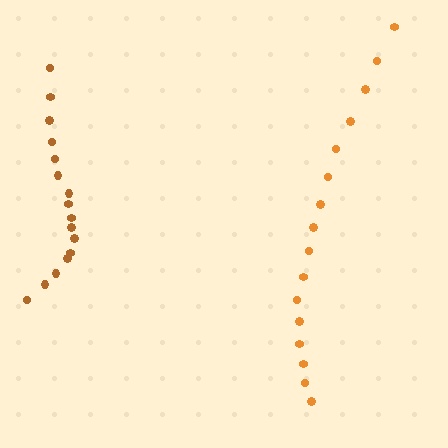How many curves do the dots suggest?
There are 2 distinct paths.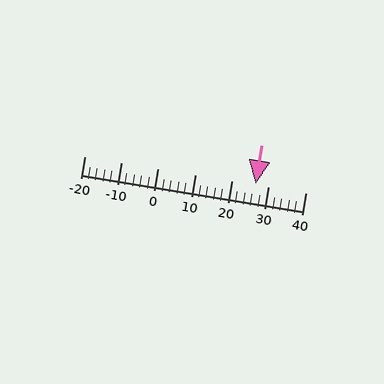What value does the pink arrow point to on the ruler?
The pink arrow points to approximately 26.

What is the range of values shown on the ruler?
The ruler shows values from -20 to 40.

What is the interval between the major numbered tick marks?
The major tick marks are spaced 10 units apart.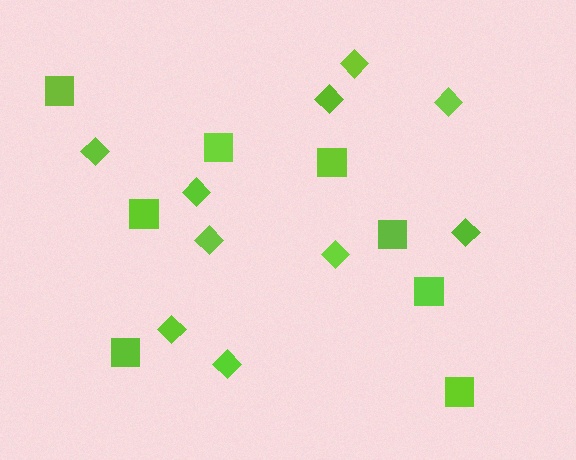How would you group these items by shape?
There are 2 groups: one group of diamonds (10) and one group of squares (8).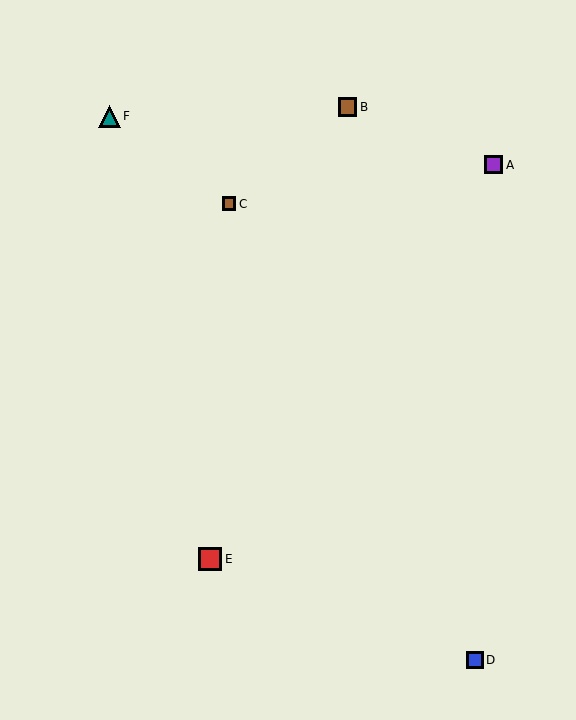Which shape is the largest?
The red square (labeled E) is the largest.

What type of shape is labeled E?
Shape E is a red square.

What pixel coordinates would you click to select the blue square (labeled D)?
Click at (475, 660) to select the blue square D.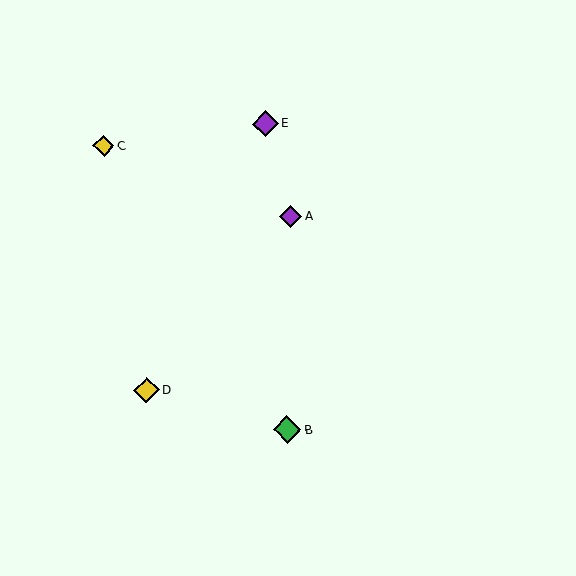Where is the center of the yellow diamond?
The center of the yellow diamond is at (104, 146).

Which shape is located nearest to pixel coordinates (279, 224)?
The purple diamond (labeled A) at (290, 216) is nearest to that location.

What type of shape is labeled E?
Shape E is a purple diamond.